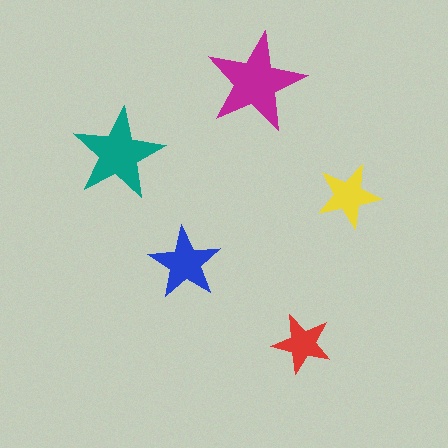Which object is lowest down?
The red star is bottommost.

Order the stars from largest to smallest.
the magenta one, the teal one, the blue one, the yellow one, the red one.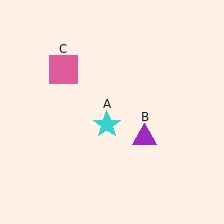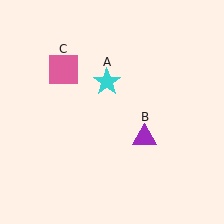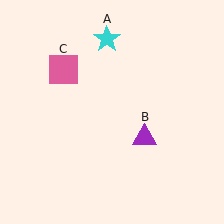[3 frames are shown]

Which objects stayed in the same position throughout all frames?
Purple triangle (object B) and pink square (object C) remained stationary.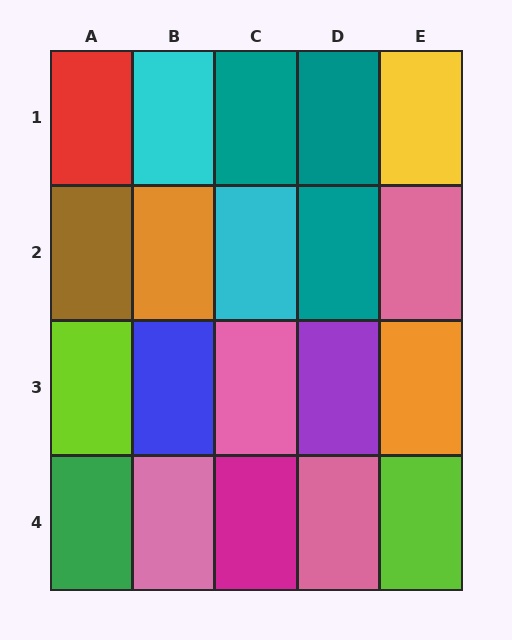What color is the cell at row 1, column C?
Teal.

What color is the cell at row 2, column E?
Pink.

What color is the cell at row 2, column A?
Brown.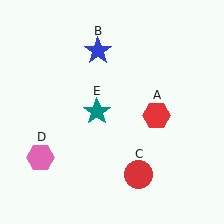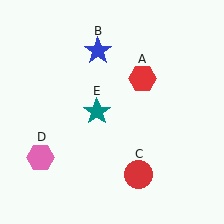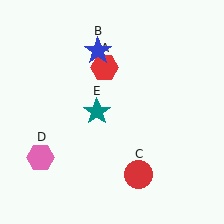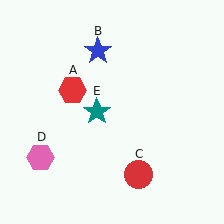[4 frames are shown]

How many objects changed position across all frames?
1 object changed position: red hexagon (object A).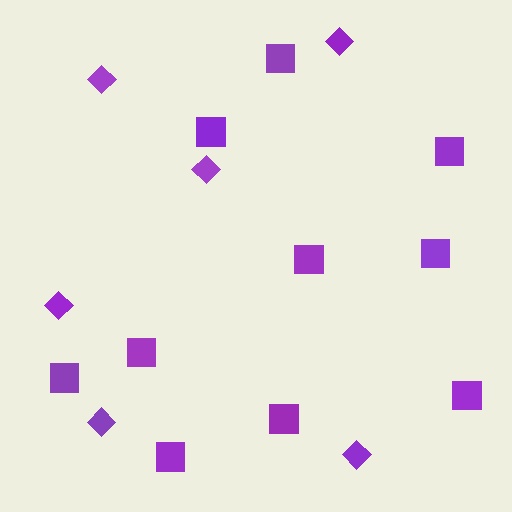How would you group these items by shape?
There are 2 groups: one group of squares (10) and one group of diamonds (6).